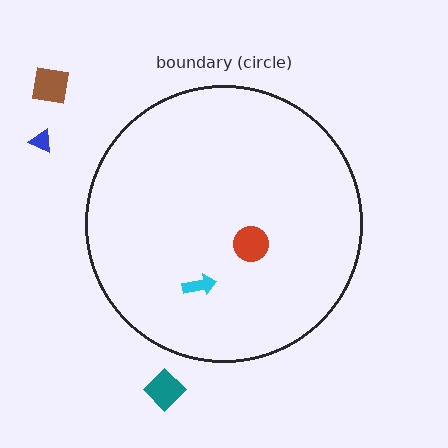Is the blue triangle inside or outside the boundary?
Outside.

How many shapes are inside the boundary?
2 inside, 3 outside.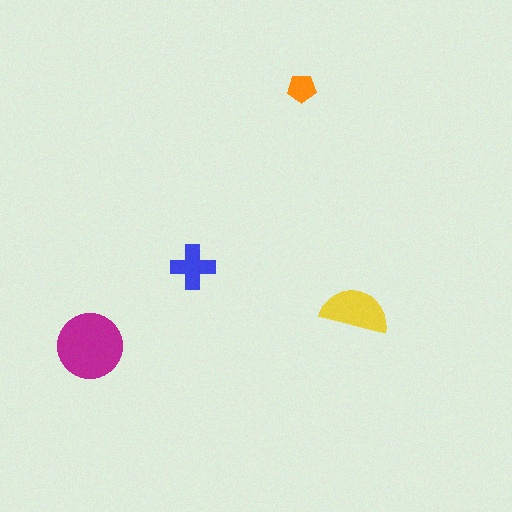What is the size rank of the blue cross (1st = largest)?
3rd.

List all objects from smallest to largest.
The orange pentagon, the blue cross, the yellow semicircle, the magenta circle.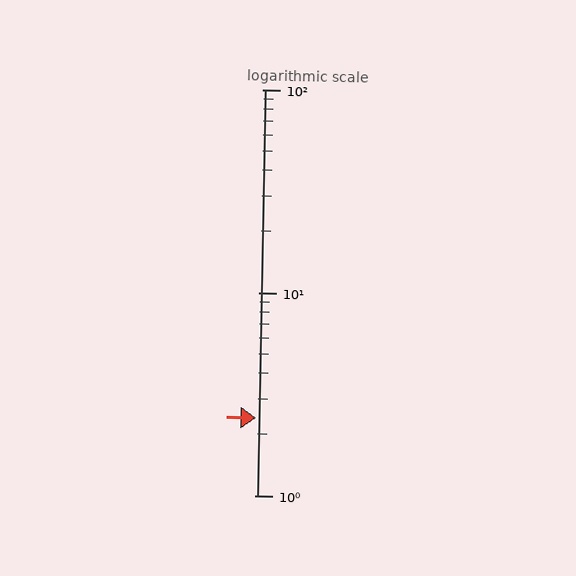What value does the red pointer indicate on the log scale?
The pointer indicates approximately 2.4.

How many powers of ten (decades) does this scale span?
The scale spans 2 decades, from 1 to 100.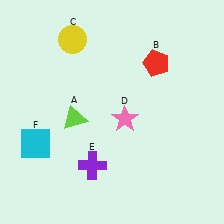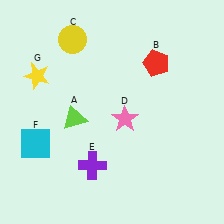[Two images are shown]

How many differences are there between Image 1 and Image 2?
There is 1 difference between the two images.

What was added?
A yellow star (G) was added in Image 2.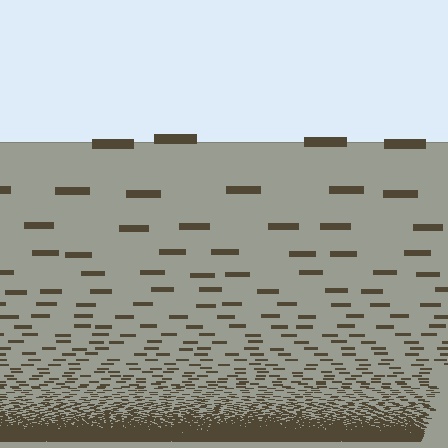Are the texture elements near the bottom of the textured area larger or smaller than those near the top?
Smaller. The gradient is inverted — elements near the bottom are smaller and denser.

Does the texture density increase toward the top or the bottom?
Density increases toward the bottom.